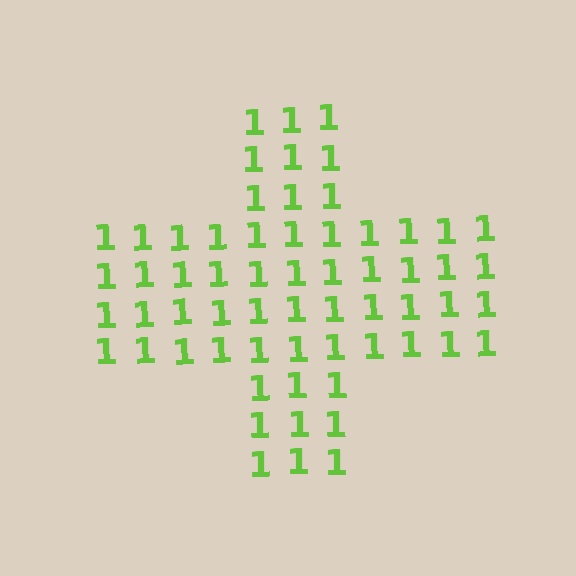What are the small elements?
The small elements are digit 1's.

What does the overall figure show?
The overall figure shows a cross.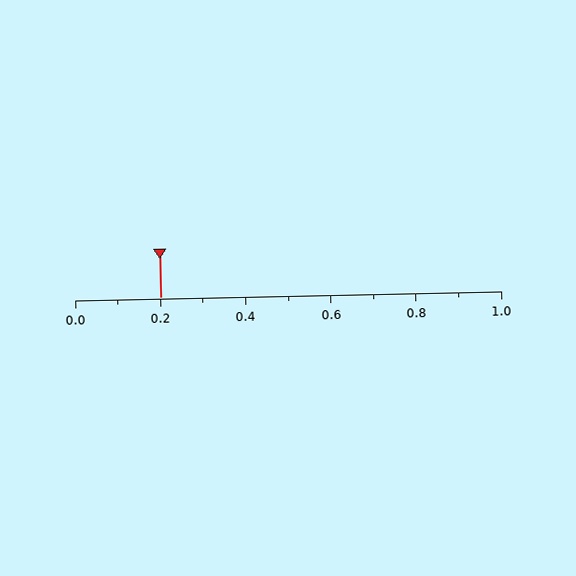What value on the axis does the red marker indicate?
The marker indicates approximately 0.2.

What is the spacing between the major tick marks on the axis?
The major ticks are spaced 0.2 apart.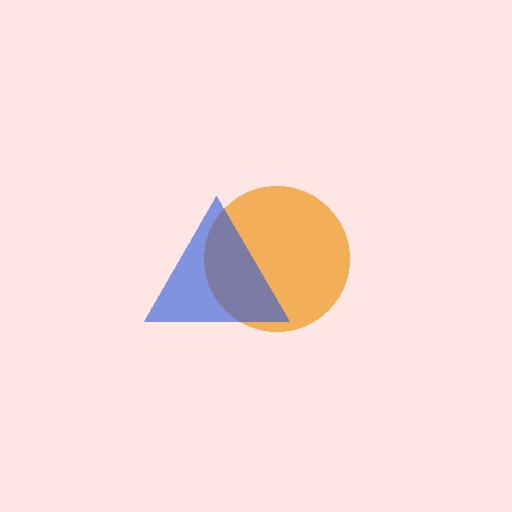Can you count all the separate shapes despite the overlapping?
Yes, there are 2 separate shapes.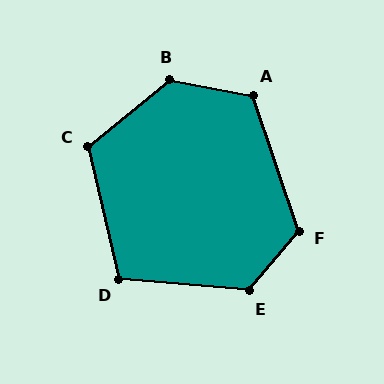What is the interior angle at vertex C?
Approximately 116 degrees (obtuse).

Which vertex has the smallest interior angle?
D, at approximately 108 degrees.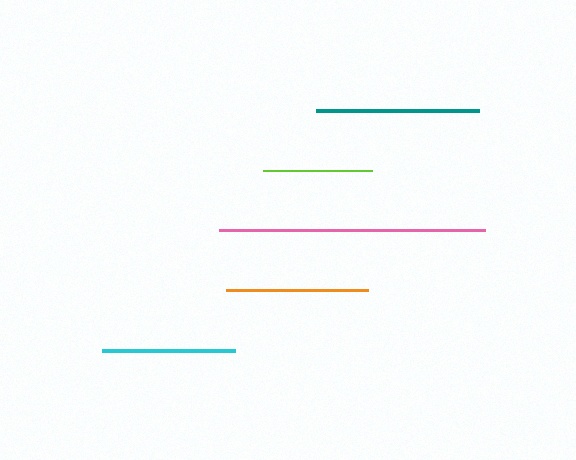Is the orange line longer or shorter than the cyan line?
The orange line is longer than the cyan line.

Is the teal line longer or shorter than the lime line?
The teal line is longer than the lime line.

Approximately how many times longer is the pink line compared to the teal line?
The pink line is approximately 1.6 times the length of the teal line.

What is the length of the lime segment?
The lime segment is approximately 109 pixels long.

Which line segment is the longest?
The pink line is the longest at approximately 265 pixels.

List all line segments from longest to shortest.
From longest to shortest: pink, teal, orange, cyan, lime.